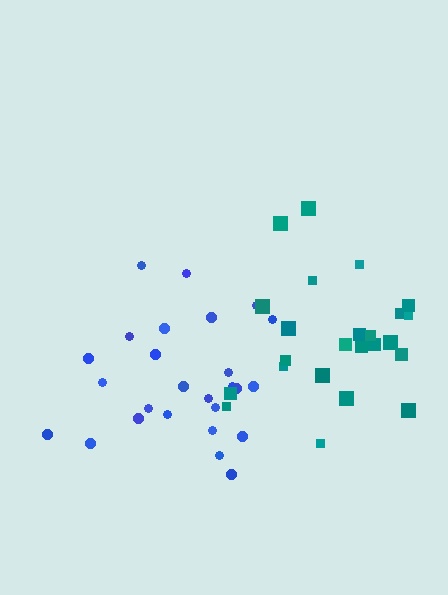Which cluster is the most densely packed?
Blue.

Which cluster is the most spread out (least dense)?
Teal.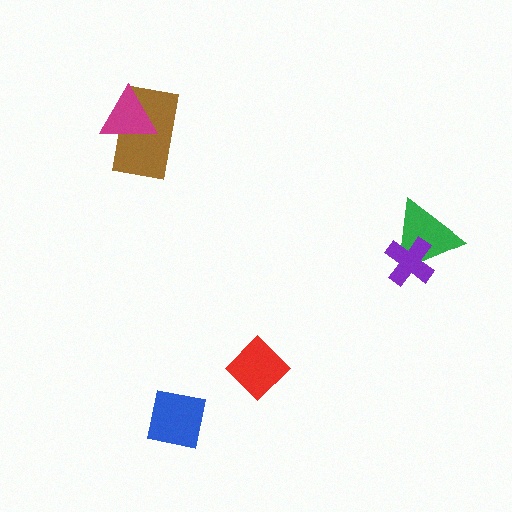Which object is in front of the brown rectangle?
The magenta triangle is in front of the brown rectangle.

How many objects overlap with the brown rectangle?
1 object overlaps with the brown rectangle.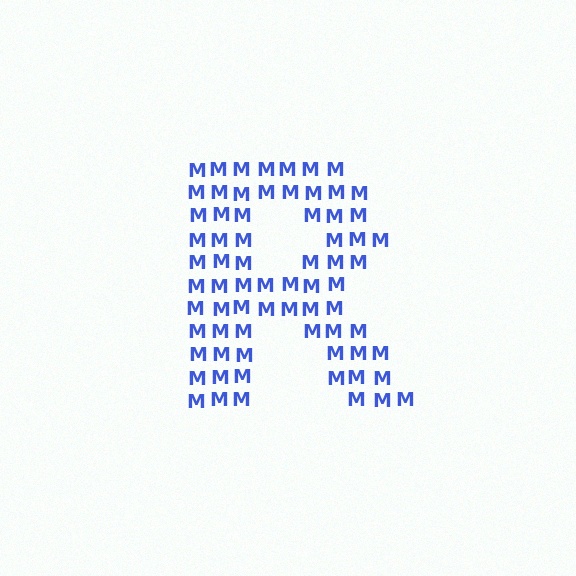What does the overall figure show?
The overall figure shows the letter R.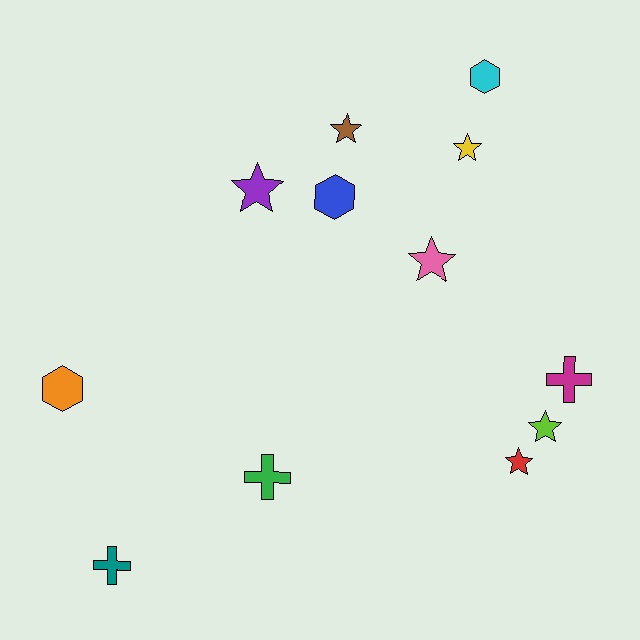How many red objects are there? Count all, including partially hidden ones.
There is 1 red object.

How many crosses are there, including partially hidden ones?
There are 3 crosses.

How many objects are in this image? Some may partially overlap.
There are 12 objects.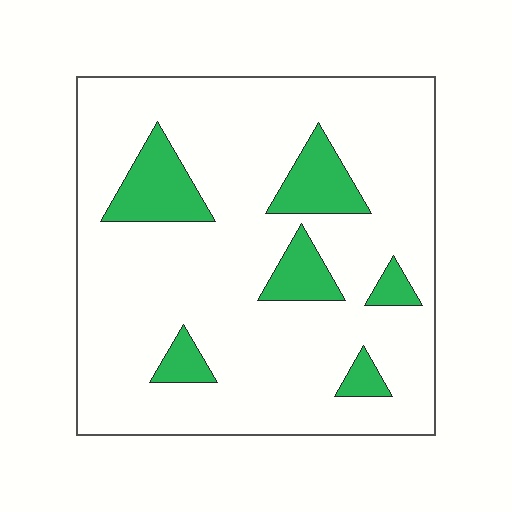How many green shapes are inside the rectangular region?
6.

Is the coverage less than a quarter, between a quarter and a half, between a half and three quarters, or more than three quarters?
Less than a quarter.